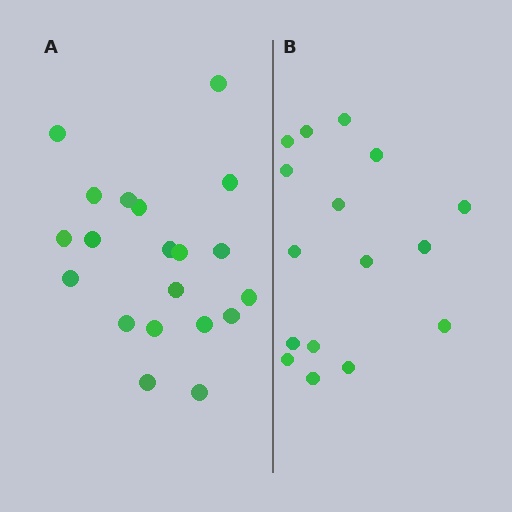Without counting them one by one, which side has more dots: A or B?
Region A (the left region) has more dots.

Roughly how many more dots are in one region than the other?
Region A has about 4 more dots than region B.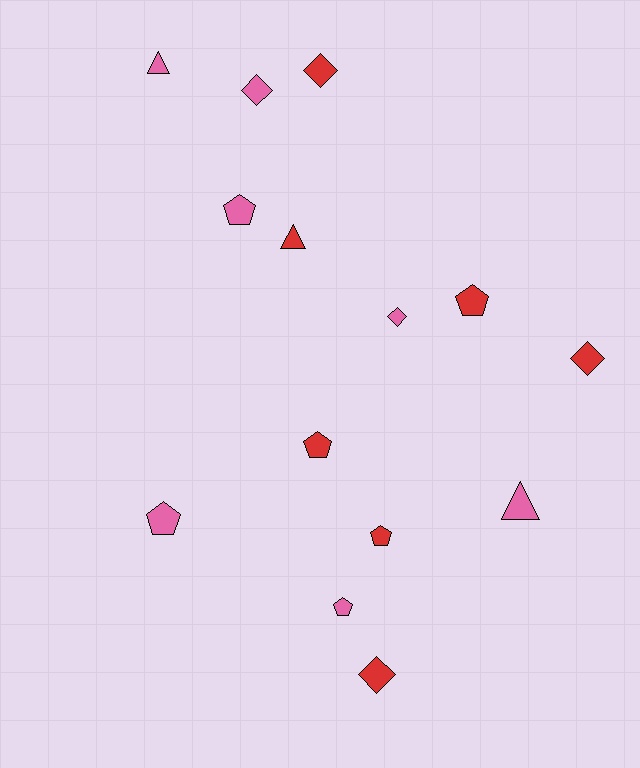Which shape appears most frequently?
Pentagon, with 6 objects.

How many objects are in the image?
There are 14 objects.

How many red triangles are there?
There is 1 red triangle.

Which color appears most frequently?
Red, with 7 objects.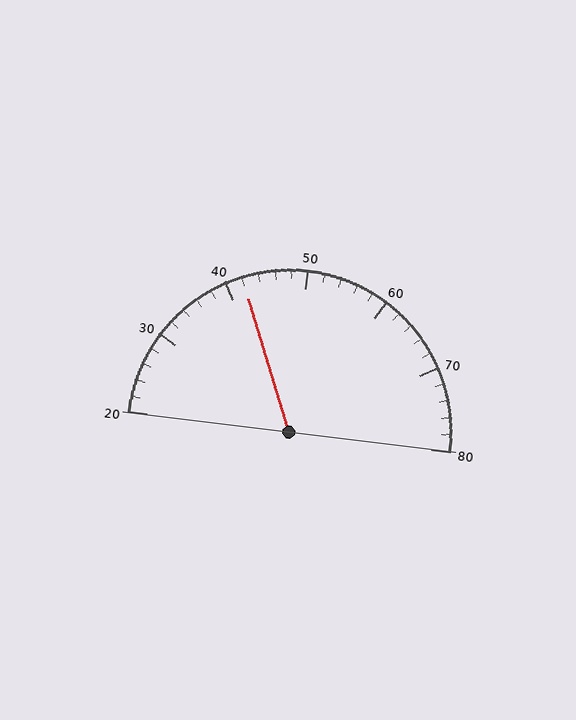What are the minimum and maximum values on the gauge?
The gauge ranges from 20 to 80.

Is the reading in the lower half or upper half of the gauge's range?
The reading is in the lower half of the range (20 to 80).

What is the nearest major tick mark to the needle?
The nearest major tick mark is 40.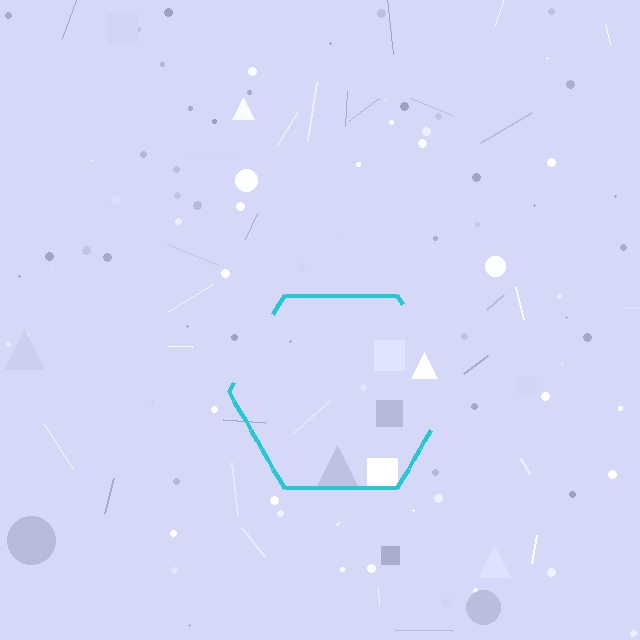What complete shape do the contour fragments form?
The contour fragments form a hexagon.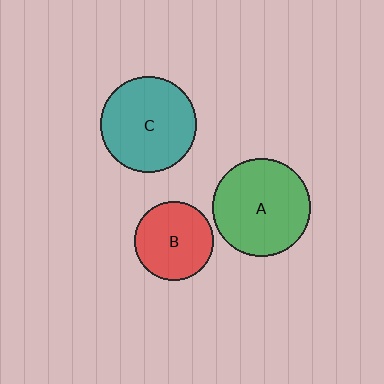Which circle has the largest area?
Circle A (green).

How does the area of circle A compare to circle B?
Approximately 1.5 times.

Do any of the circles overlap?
No, none of the circles overlap.